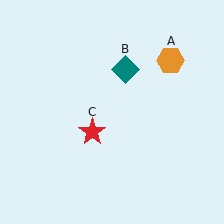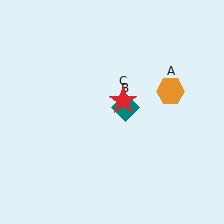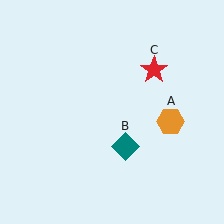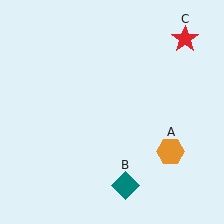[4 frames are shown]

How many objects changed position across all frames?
3 objects changed position: orange hexagon (object A), teal diamond (object B), red star (object C).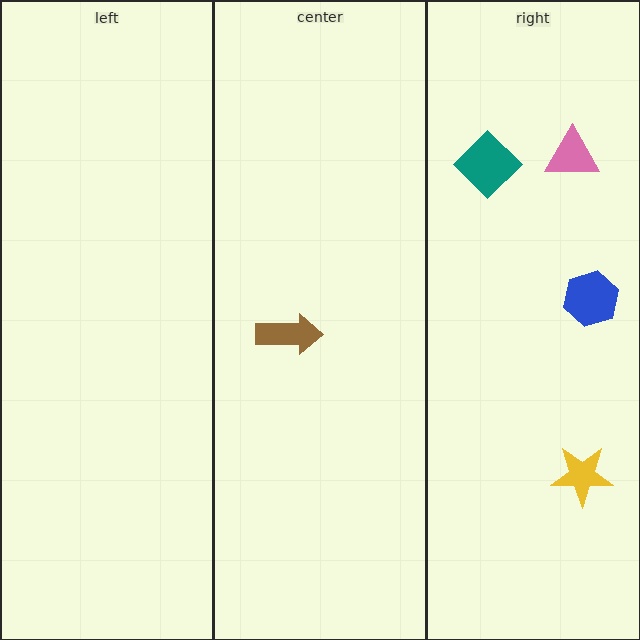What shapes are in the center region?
The brown arrow.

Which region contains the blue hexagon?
The right region.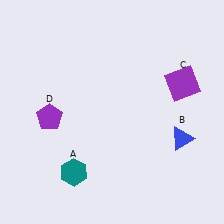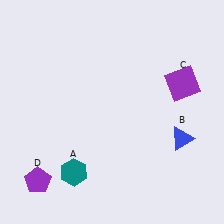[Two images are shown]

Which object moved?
The purple pentagon (D) moved down.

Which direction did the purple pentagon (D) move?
The purple pentagon (D) moved down.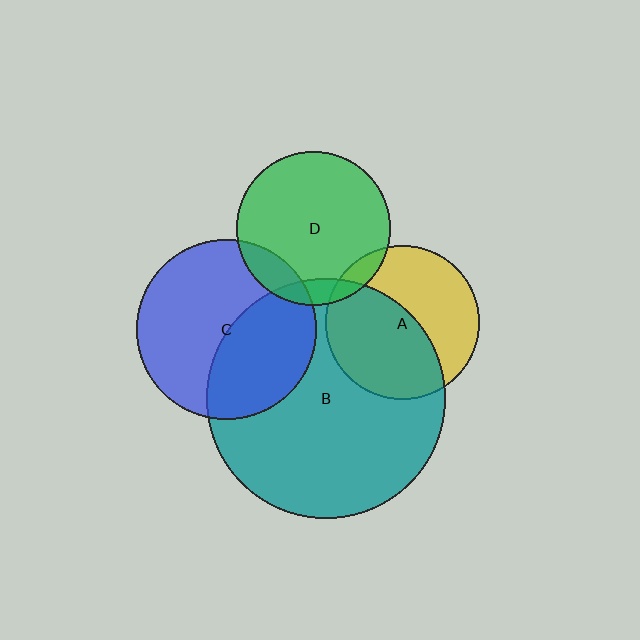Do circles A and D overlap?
Yes.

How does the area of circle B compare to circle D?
Approximately 2.4 times.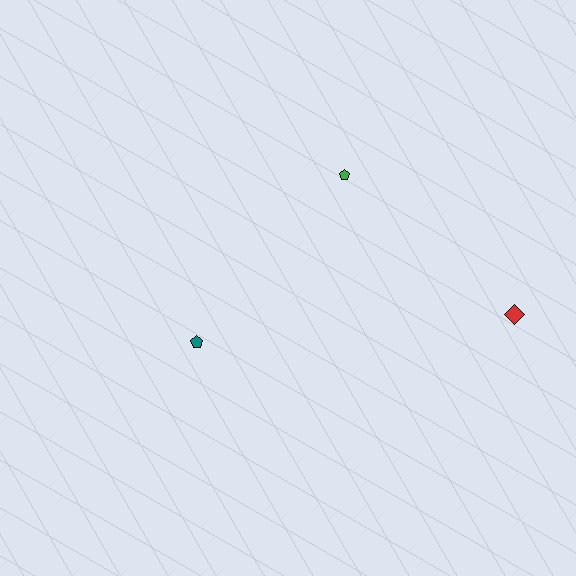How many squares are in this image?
There are no squares.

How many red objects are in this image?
There is 1 red object.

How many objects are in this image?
There are 3 objects.